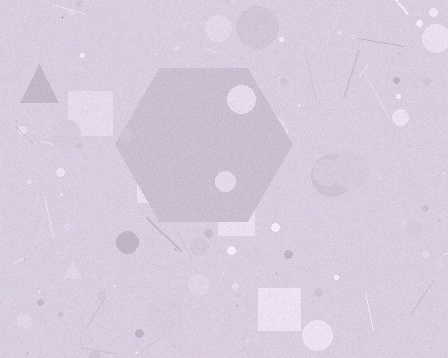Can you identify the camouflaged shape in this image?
The camouflaged shape is a hexagon.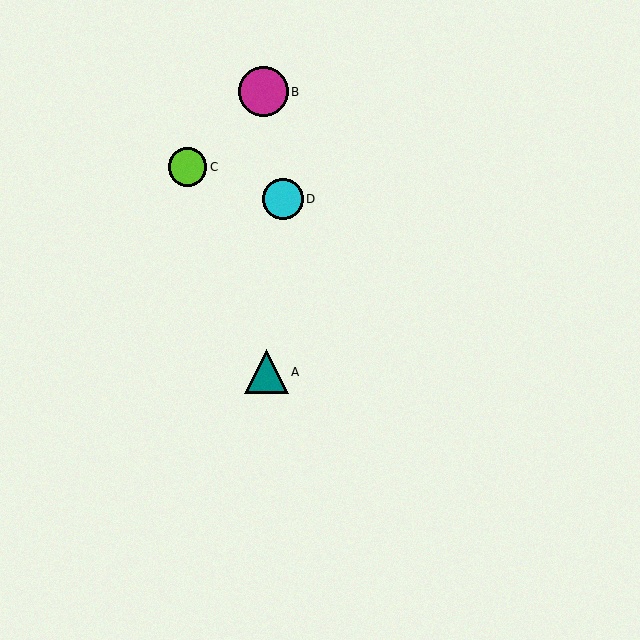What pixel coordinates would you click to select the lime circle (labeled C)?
Click at (188, 167) to select the lime circle C.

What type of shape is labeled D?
Shape D is a cyan circle.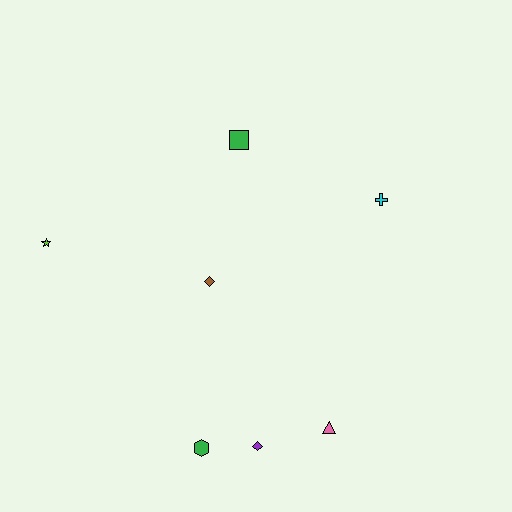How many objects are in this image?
There are 7 objects.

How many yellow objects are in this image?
There are no yellow objects.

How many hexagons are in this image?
There is 1 hexagon.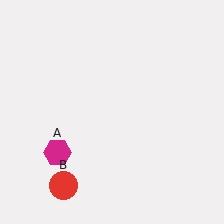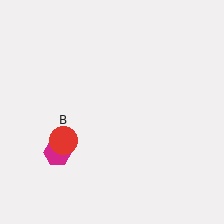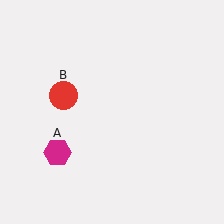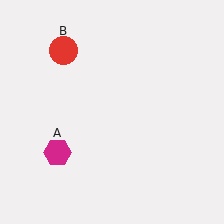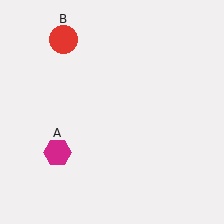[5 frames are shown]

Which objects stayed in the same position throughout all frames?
Magenta hexagon (object A) remained stationary.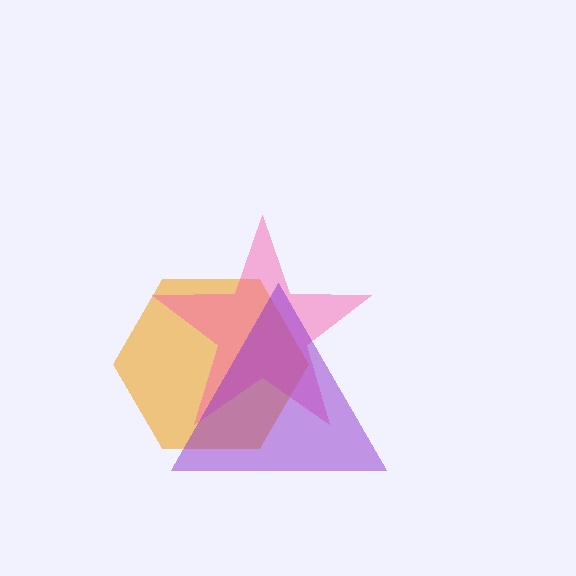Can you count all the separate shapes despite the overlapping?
Yes, there are 3 separate shapes.